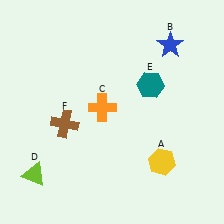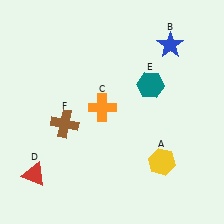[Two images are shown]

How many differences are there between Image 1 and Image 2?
There is 1 difference between the two images.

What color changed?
The triangle (D) changed from lime in Image 1 to red in Image 2.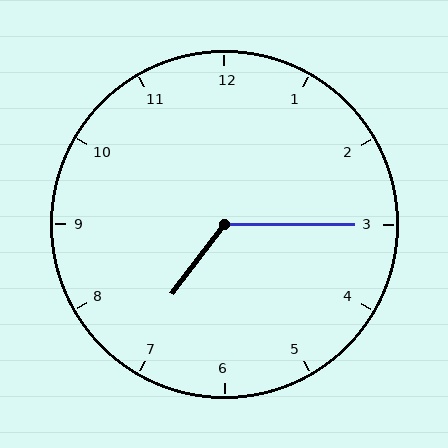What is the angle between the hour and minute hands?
Approximately 128 degrees.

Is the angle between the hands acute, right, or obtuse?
It is obtuse.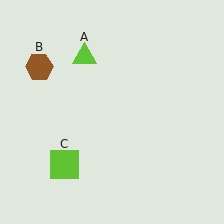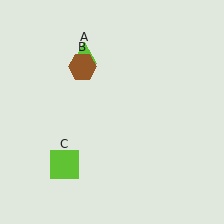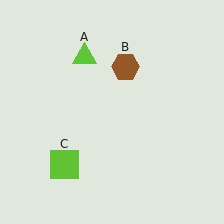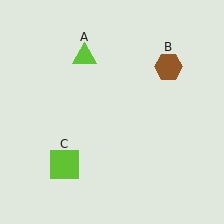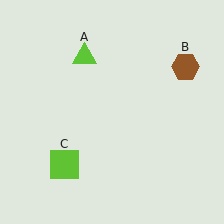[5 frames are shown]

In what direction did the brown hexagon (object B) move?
The brown hexagon (object B) moved right.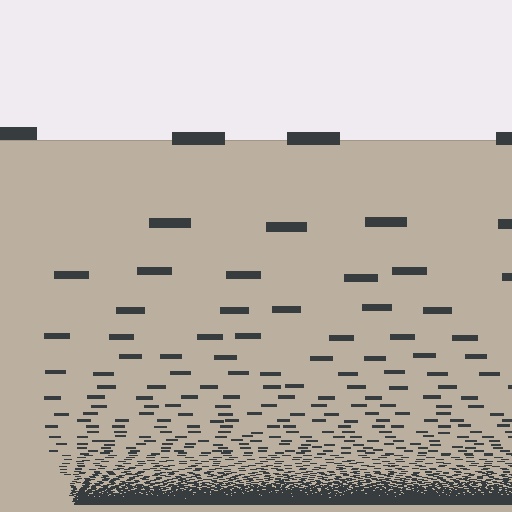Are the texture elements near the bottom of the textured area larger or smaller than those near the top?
Smaller. The gradient is inverted — elements near the bottom are smaller and denser.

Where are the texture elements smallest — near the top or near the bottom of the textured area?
Near the bottom.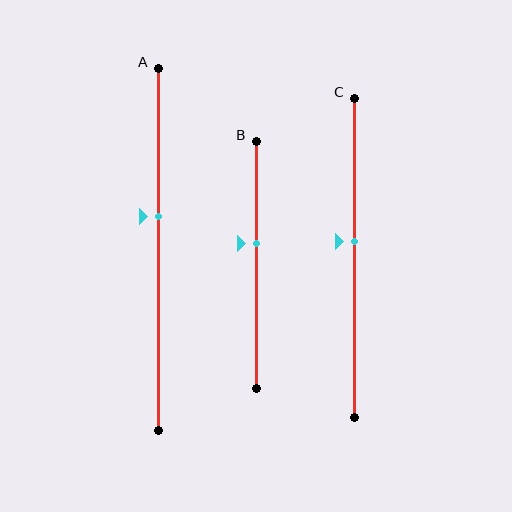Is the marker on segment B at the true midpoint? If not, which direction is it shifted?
No, the marker on segment B is shifted upward by about 9% of the segment length.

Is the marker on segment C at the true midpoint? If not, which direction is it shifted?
No, the marker on segment C is shifted upward by about 5% of the segment length.